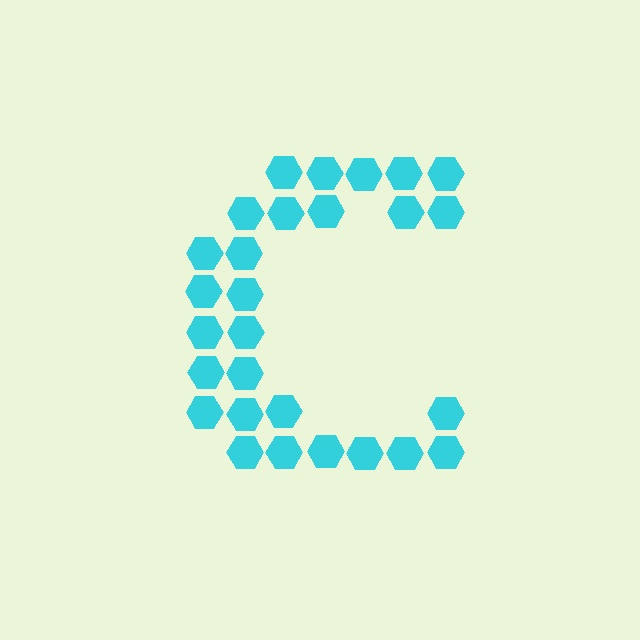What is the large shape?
The large shape is the letter C.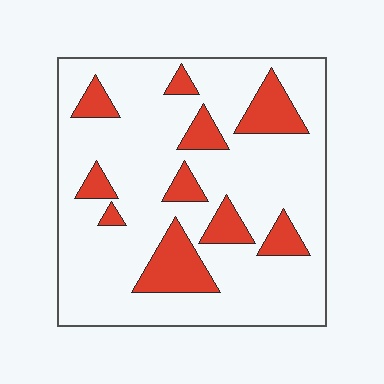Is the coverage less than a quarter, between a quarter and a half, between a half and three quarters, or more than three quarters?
Less than a quarter.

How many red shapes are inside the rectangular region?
10.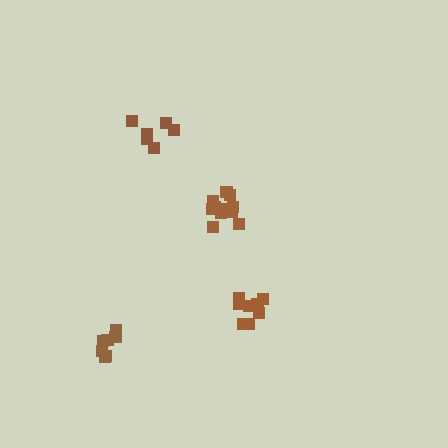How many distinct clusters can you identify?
There are 4 distinct clusters.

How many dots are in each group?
Group 1: 12 dots, Group 2: 6 dots, Group 3: 9 dots, Group 4: 7 dots (34 total).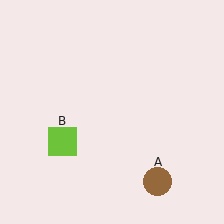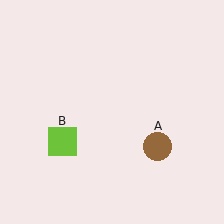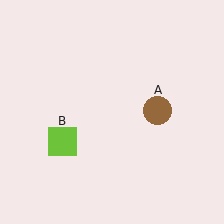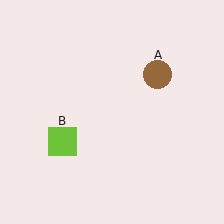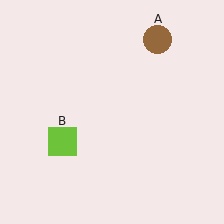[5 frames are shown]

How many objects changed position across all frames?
1 object changed position: brown circle (object A).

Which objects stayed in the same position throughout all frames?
Lime square (object B) remained stationary.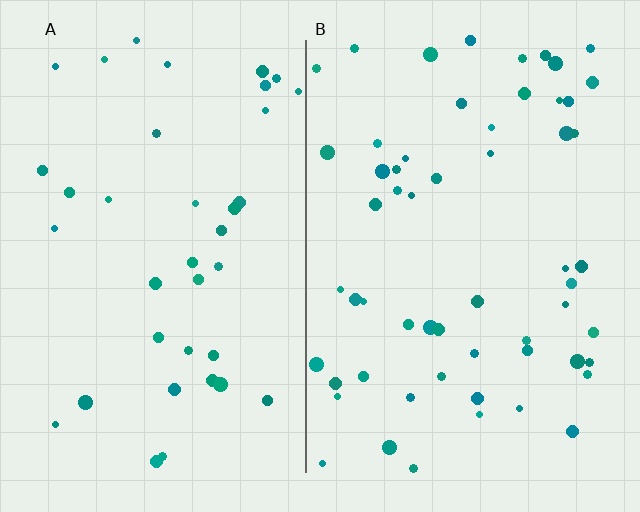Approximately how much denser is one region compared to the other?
Approximately 1.6× — region B over region A.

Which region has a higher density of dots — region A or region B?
B (the right).